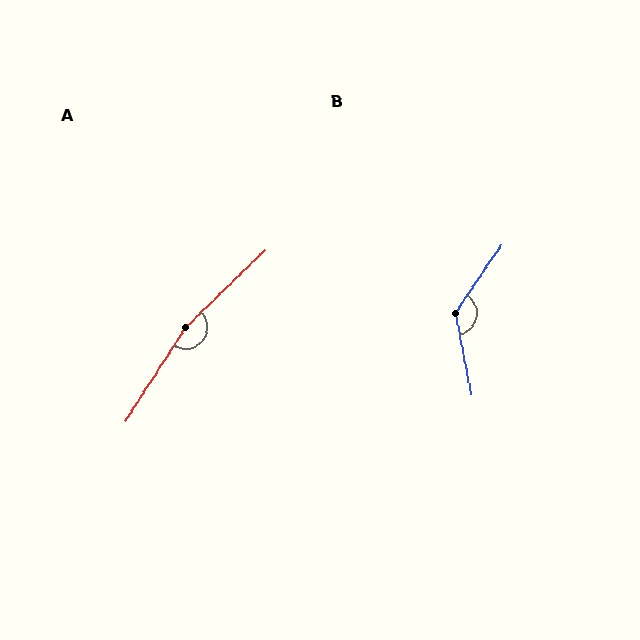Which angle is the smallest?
B, at approximately 135 degrees.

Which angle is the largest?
A, at approximately 167 degrees.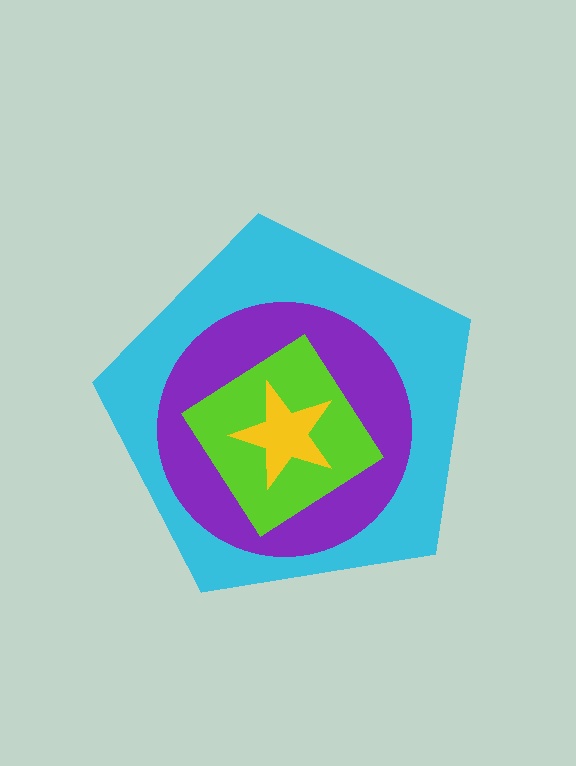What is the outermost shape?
The cyan pentagon.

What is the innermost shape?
The yellow star.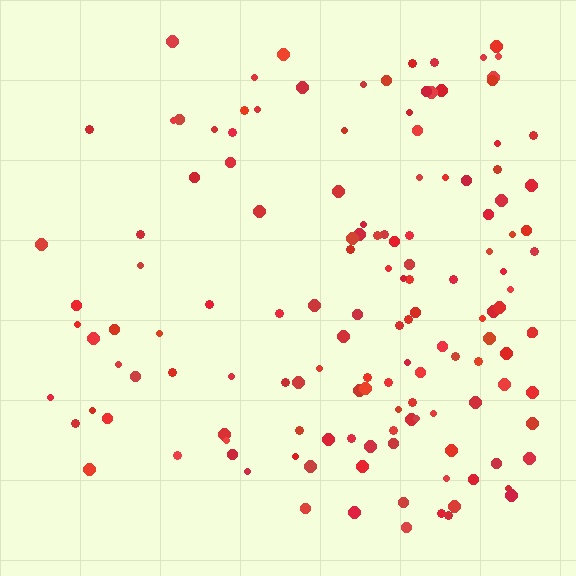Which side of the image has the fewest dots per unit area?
The left.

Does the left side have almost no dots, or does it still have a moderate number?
Still a moderate number, just noticeably fewer than the right.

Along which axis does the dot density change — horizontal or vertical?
Horizontal.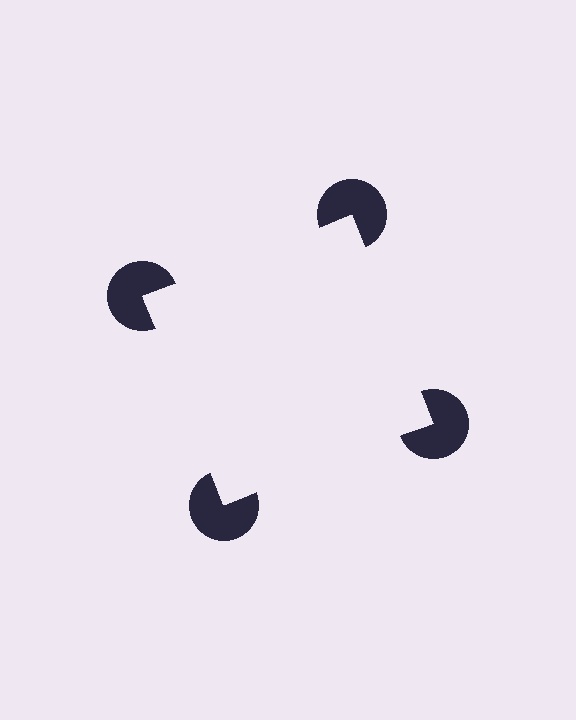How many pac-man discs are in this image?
There are 4 — one at each vertex of the illusory square.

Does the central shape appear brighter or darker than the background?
It typically appears slightly brighter than the background, even though no actual brightness change is drawn.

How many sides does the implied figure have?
4 sides.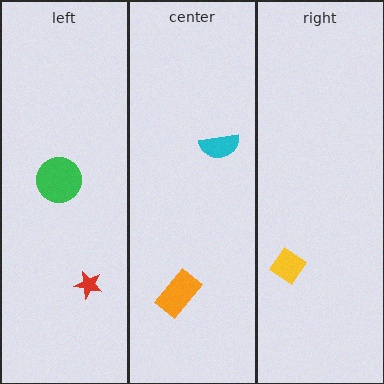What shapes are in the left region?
The green circle, the red star.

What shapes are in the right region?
The yellow diamond.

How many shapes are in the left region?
2.